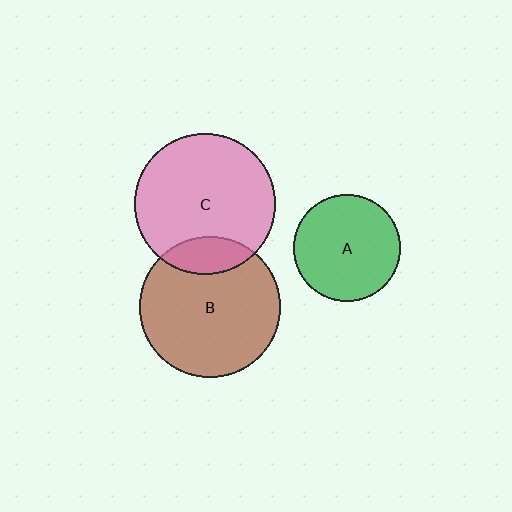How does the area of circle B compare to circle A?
Approximately 1.7 times.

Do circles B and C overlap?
Yes.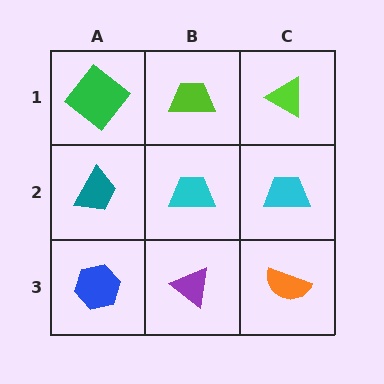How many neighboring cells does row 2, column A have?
3.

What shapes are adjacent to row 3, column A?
A teal trapezoid (row 2, column A), a purple triangle (row 3, column B).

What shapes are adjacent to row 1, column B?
A cyan trapezoid (row 2, column B), a green diamond (row 1, column A), a lime triangle (row 1, column C).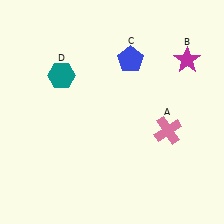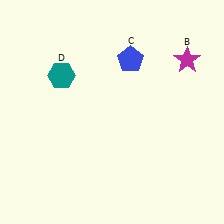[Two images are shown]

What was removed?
The pink cross (A) was removed in Image 2.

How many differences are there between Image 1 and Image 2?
There is 1 difference between the two images.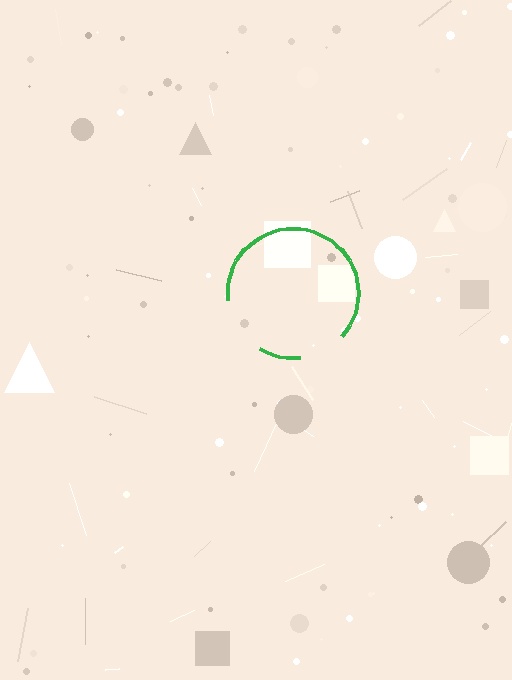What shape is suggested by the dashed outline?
The dashed outline suggests a circle.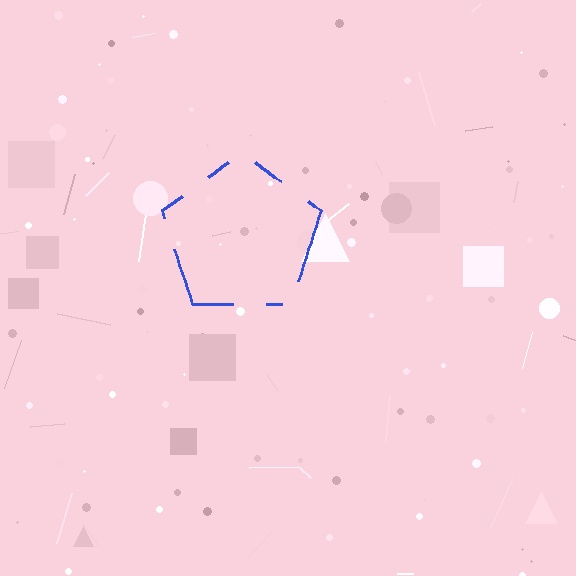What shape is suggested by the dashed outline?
The dashed outline suggests a pentagon.